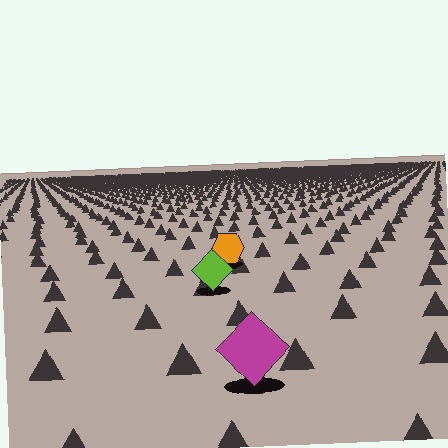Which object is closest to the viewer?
The magenta diamond is closest. The texture marks near it are larger and more spread out.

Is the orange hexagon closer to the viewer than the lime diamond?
No. The lime diamond is closer — you can tell from the texture gradient: the ground texture is coarser near it.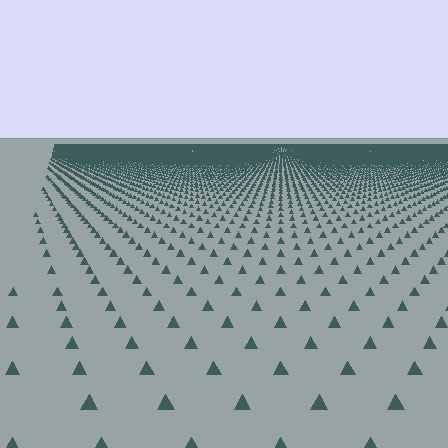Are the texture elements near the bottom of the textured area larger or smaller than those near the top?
Larger. Near the bottom, elements are closer to the viewer and appear at a bigger on-screen size.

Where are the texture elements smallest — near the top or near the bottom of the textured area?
Near the top.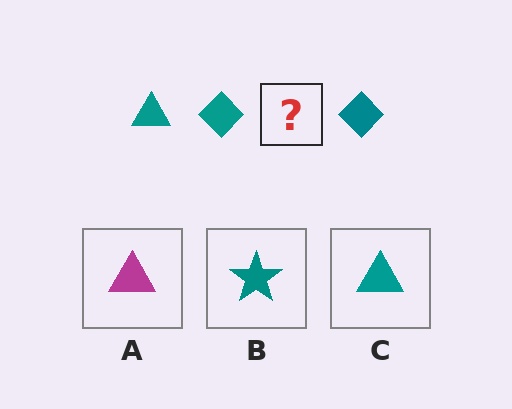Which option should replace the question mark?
Option C.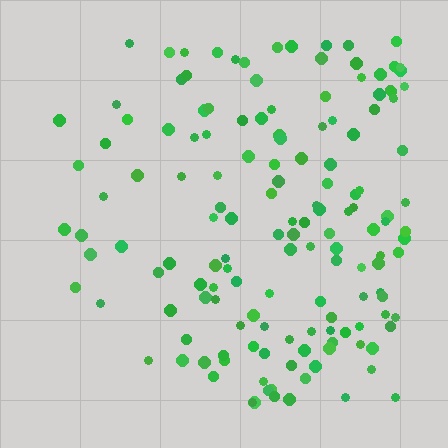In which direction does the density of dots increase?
From left to right, with the right side densest.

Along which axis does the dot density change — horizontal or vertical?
Horizontal.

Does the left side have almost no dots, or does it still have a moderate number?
Still a moderate number, just noticeably fewer than the right.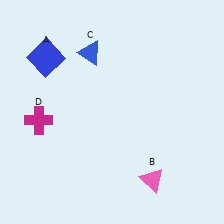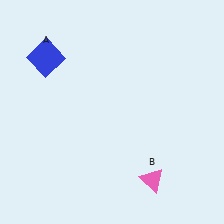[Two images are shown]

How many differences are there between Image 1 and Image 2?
There are 2 differences between the two images.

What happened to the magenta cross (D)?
The magenta cross (D) was removed in Image 2. It was in the bottom-left area of Image 1.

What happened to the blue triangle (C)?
The blue triangle (C) was removed in Image 2. It was in the top-left area of Image 1.